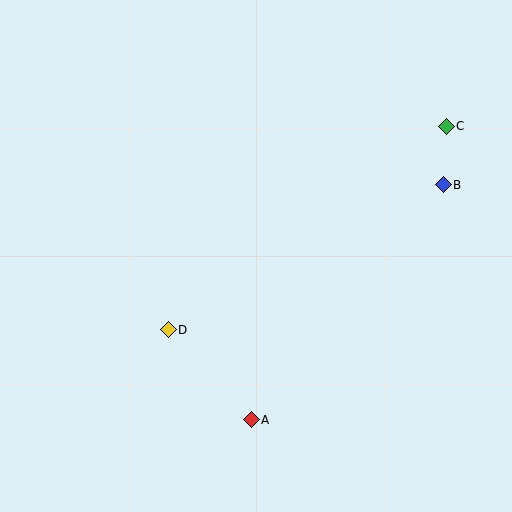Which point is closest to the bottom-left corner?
Point D is closest to the bottom-left corner.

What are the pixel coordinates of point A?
Point A is at (251, 420).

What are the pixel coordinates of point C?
Point C is at (446, 126).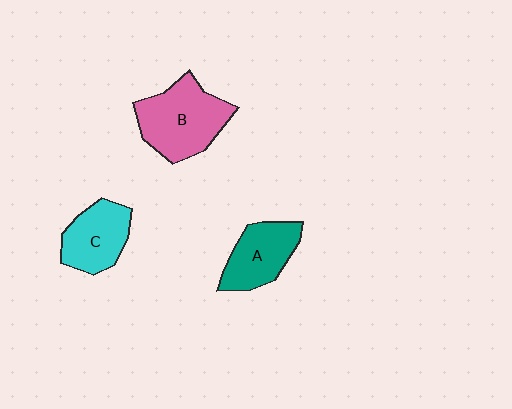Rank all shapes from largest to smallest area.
From largest to smallest: B (pink), A (teal), C (cyan).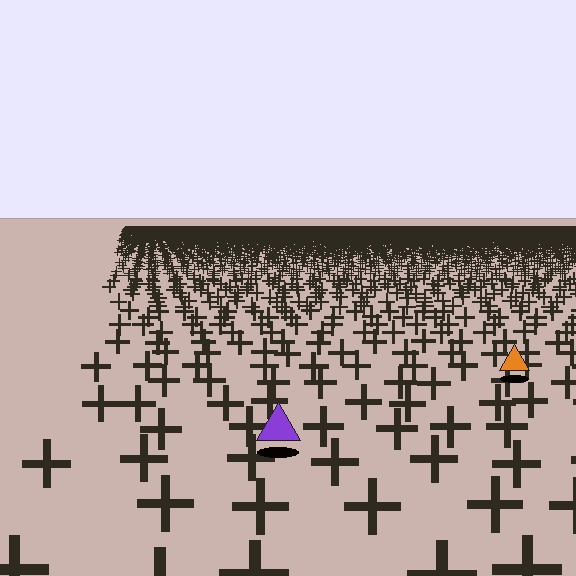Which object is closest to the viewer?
The purple triangle is closest. The texture marks near it are larger and more spread out.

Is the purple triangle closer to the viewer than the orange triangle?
Yes. The purple triangle is closer — you can tell from the texture gradient: the ground texture is coarser near it.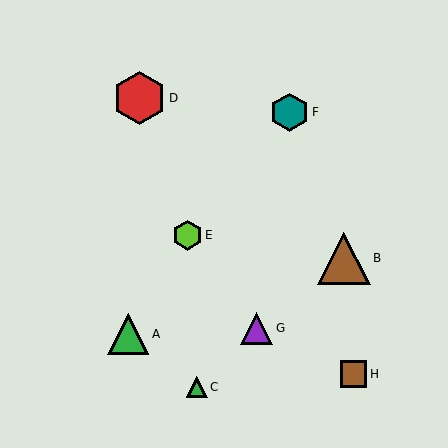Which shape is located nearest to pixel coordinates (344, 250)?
The brown triangle (labeled B) at (344, 258) is nearest to that location.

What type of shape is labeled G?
Shape G is a purple triangle.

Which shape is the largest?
The red hexagon (labeled D) is the largest.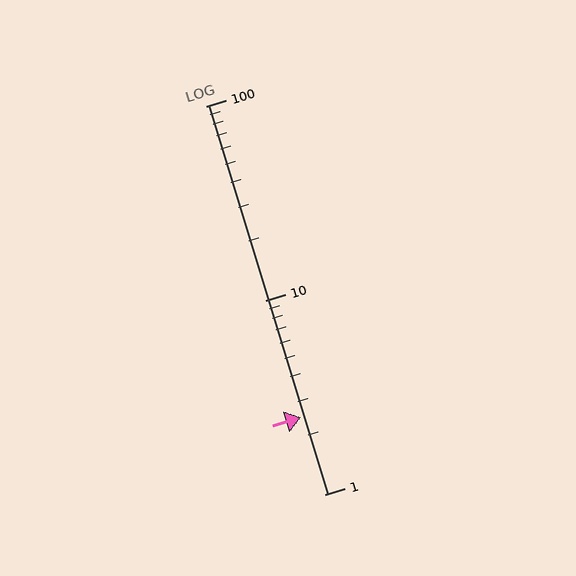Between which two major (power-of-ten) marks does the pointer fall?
The pointer is between 1 and 10.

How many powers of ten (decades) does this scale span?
The scale spans 2 decades, from 1 to 100.